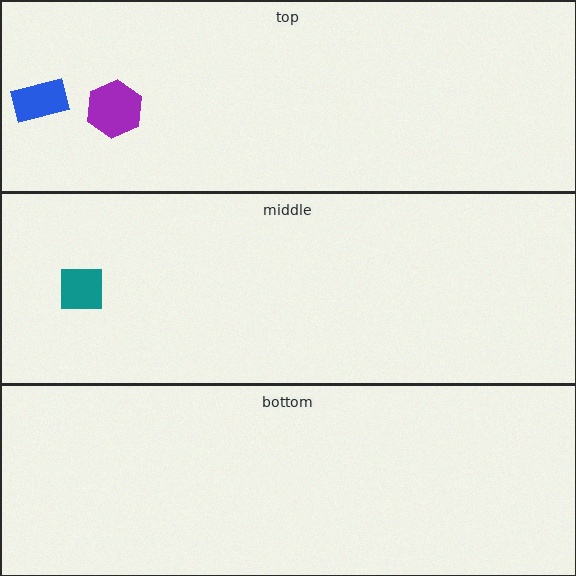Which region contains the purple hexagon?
The top region.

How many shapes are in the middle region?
1.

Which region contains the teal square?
The middle region.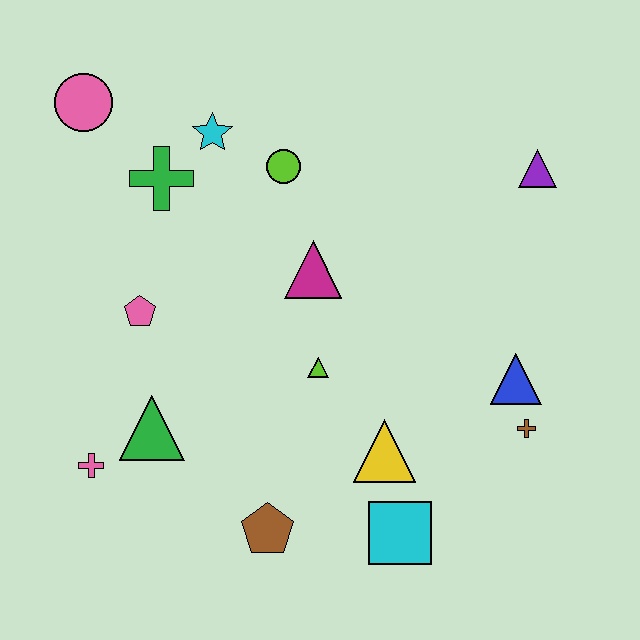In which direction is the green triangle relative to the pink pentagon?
The green triangle is below the pink pentagon.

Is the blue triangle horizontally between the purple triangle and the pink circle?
Yes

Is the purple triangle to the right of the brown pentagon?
Yes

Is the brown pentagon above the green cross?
No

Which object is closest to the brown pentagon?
The cyan square is closest to the brown pentagon.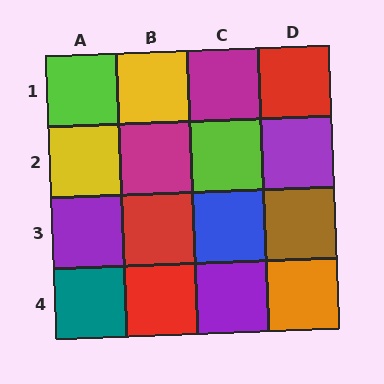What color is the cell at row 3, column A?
Purple.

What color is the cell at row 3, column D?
Brown.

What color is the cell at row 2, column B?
Magenta.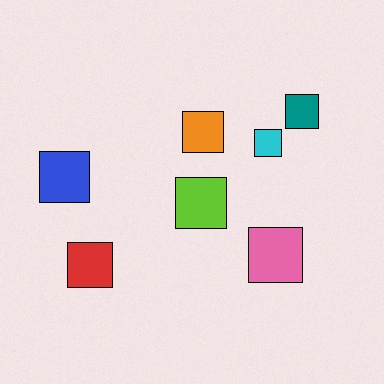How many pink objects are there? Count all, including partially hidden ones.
There is 1 pink object.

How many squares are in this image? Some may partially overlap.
There are 7 squares.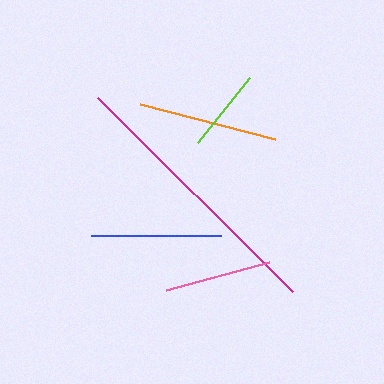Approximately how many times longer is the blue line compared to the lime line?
The blue line is approximately 1.6 times the length of the lime line.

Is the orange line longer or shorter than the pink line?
The orange line is longer than the pink line.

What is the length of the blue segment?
The blue segment is approximately 130 pixels long.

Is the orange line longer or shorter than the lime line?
The orange line is longer than the lime line.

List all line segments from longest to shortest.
From longest to shortest: magenta, orange, blue, pink, lime.